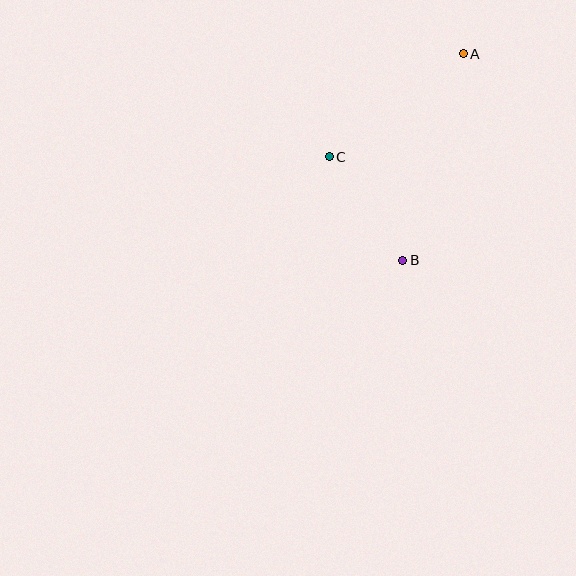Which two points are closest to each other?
Points B and C are closest to each other.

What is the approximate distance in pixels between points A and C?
The distance between A and C is approximately 169 pixels.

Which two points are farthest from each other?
Points A and B are farthest from each other.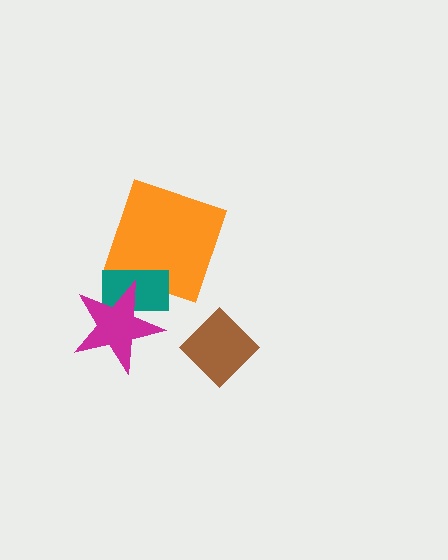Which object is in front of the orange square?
The teal rectangle is in front of the orange square.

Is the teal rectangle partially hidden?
Yes, it is partially covered by another shape.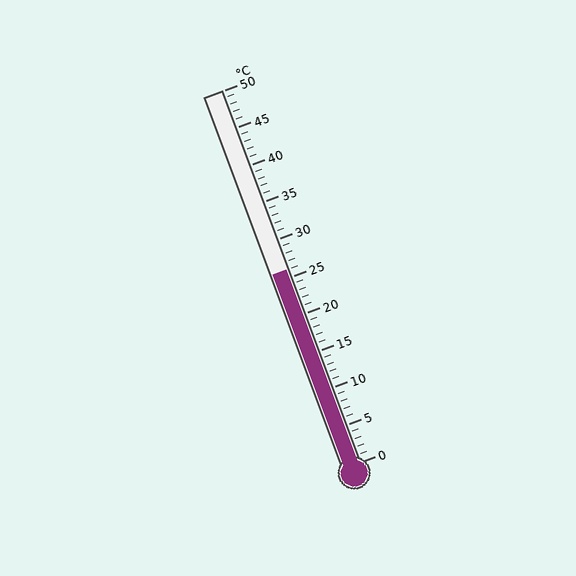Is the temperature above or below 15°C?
The temperature is above 15°C.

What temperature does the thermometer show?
The thermometer shows approximately 26°C.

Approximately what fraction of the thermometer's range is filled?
The thermometer is filled to approximately 50% of its range.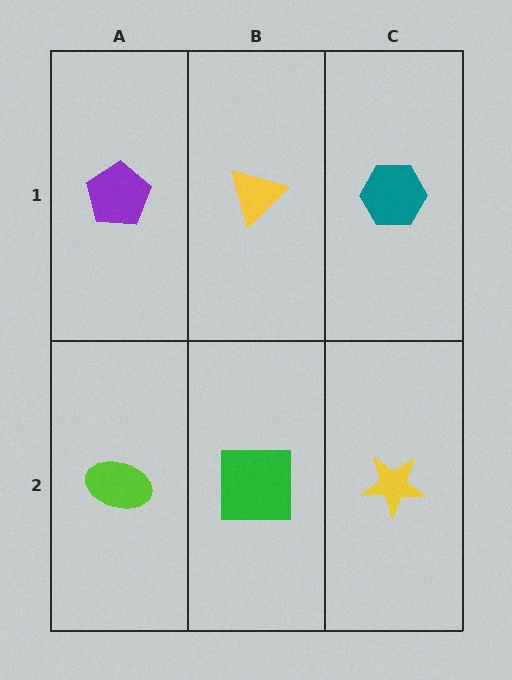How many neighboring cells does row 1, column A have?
2.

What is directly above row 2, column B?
A yellow triangle.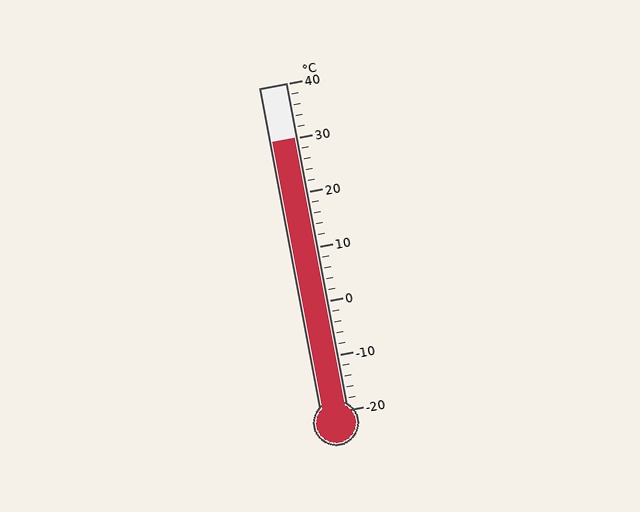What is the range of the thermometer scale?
The thermometer scale ranges from -20°C to 40°C.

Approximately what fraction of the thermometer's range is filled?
The thermometer is filled to approximately 85% of its range.